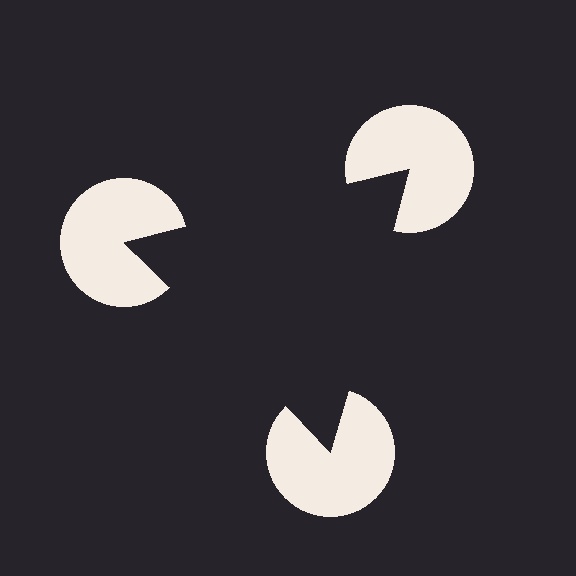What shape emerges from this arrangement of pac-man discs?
An illusory triangle — its edges are inferred from the aligned wedge cuts in the pac-man discs, not physically drawn.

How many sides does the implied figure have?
3 sides.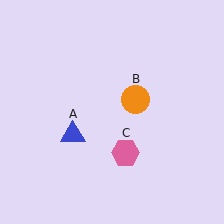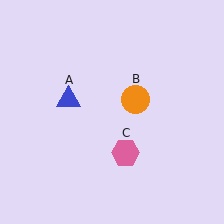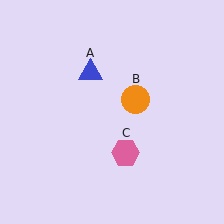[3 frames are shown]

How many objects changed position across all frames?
1 object changed position: blue triangle (object A).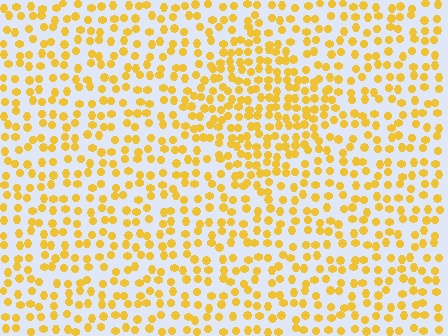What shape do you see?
I see a diamond.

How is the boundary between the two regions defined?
The boundary is defined by a change in element density (approximately 1.6x ratio). All elements are the same color, size, and shape.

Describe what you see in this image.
The image contains small yellow elements arranged at two different densities. A diamond-shaped region is visible where the elements are more densely packed than the surrounding area.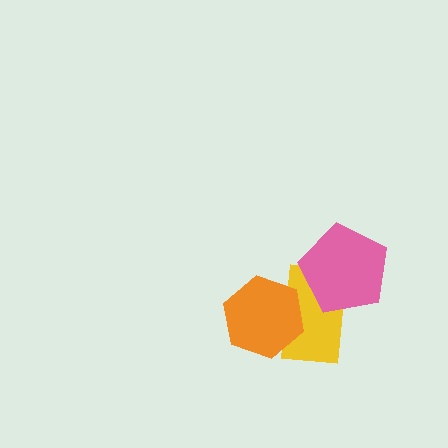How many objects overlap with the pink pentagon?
1 object overlaps with the pink pentagon.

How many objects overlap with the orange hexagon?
1 object overlaps with the orange hexagon.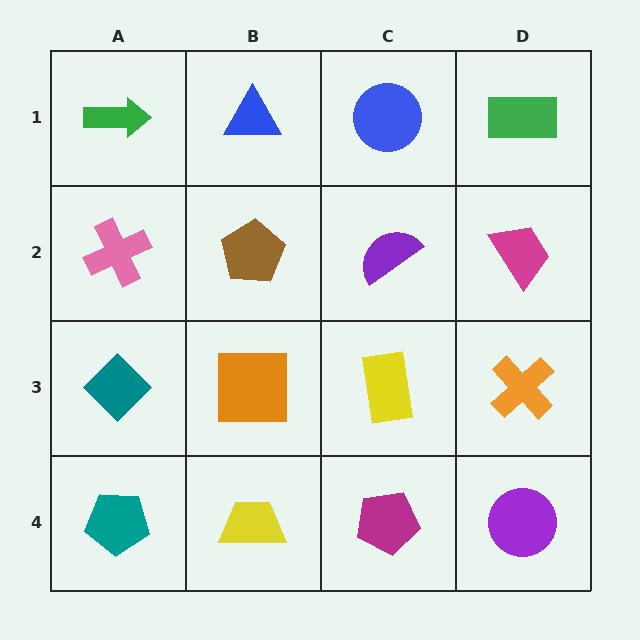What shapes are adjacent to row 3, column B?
A brown pentagon (row 2, column B), a yellow trapezoid (row 4, column B), a teal diamond (row 3, column A), a yellow rectangle (row 3, column C).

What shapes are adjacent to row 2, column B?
A blue triangle (row 1, column B), an orange square (row 3, column B), a pink cross (row 2, column A), a purple semicircle (row 2, column C).